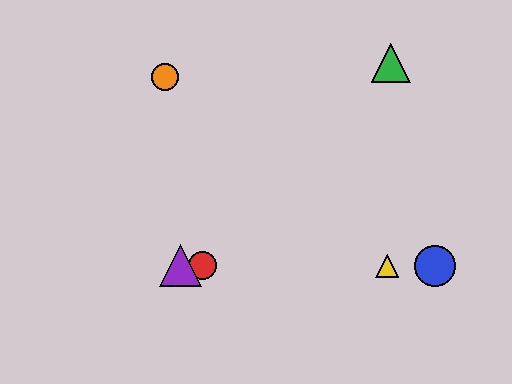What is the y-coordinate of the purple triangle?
The purple triangle is at y≈266.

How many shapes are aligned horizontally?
4 shapes (the red circle, the blue circle, the yellow triangle, the purple triangle) are aligned horizontally.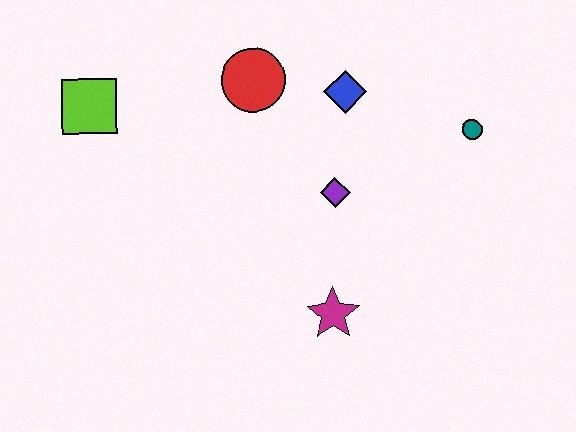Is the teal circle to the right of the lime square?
Yes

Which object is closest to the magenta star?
The purple diamond is closest to the magenta star.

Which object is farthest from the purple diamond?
The lime square is farthest from the purple diamond.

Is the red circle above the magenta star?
Yes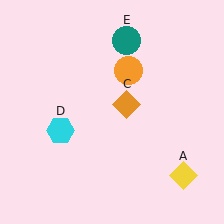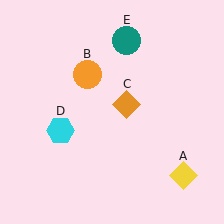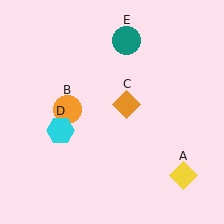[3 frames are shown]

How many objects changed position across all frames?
1 object changed position: orange circle (object B).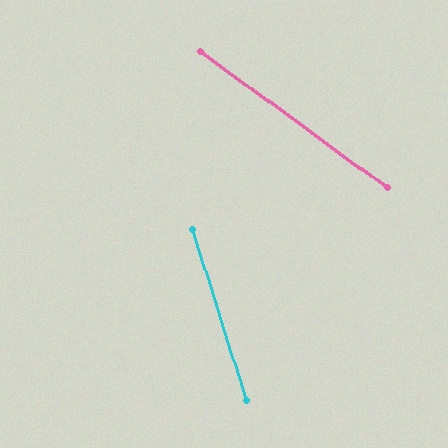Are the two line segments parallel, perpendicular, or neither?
Neither parallel nor perpendicular — they differ by about 36°.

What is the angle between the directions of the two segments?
Approximately 36 degrees.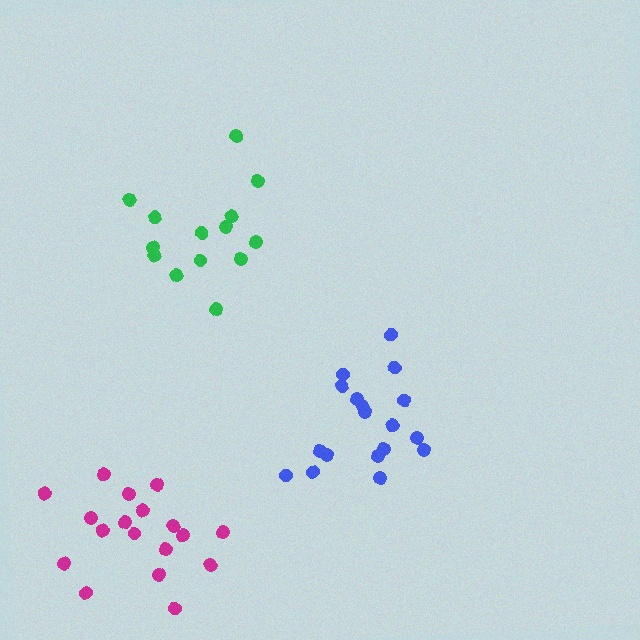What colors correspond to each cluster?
The clusters are colored: magenta, blue, green.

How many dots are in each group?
Group 1: 18 dots, Group 2: 18 dots, Group 3: 14 dots (50 total).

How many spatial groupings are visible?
There are 3 spatial groupings.